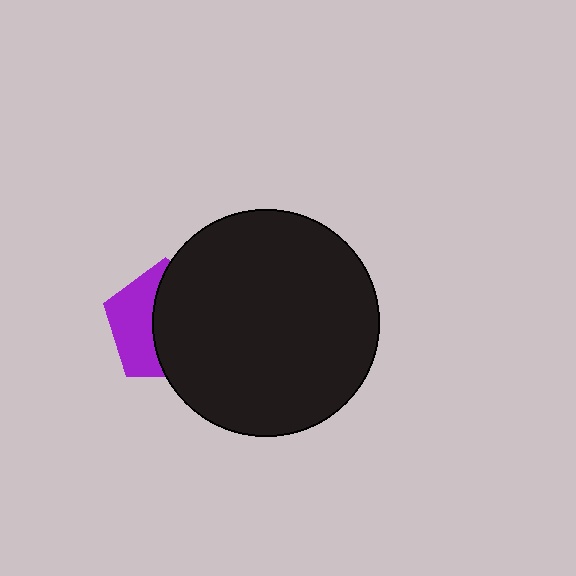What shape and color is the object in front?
The object in front is a black circle.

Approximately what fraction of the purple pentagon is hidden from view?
Roughly 59% of the purple pentagon is hidden behind the black circle.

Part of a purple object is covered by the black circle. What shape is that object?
It is a pentagon.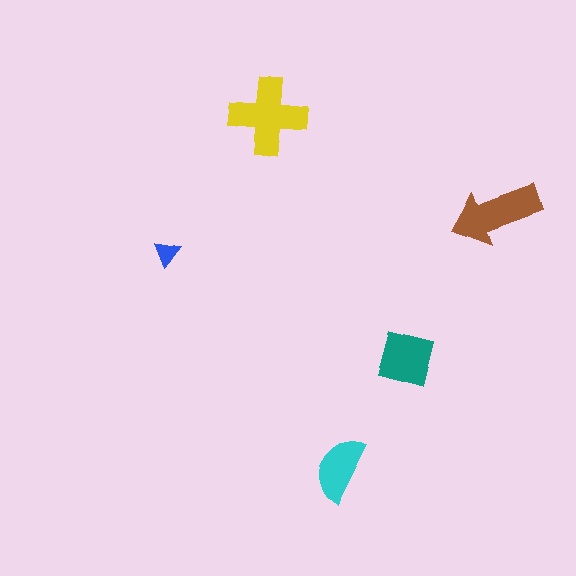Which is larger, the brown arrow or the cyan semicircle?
The brown arrow.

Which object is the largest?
The yellow cross.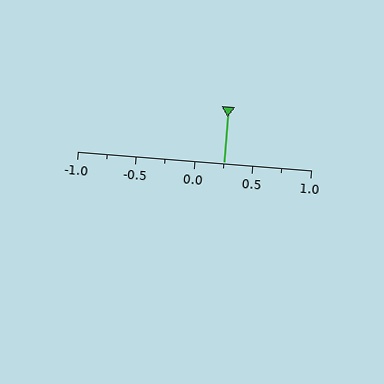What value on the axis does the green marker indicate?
The marker indicates approximately 0.25.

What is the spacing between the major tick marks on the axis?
The major ticks are spaced 0.5 apart.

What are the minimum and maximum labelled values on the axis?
The axis runs from -1.0 to 1.0.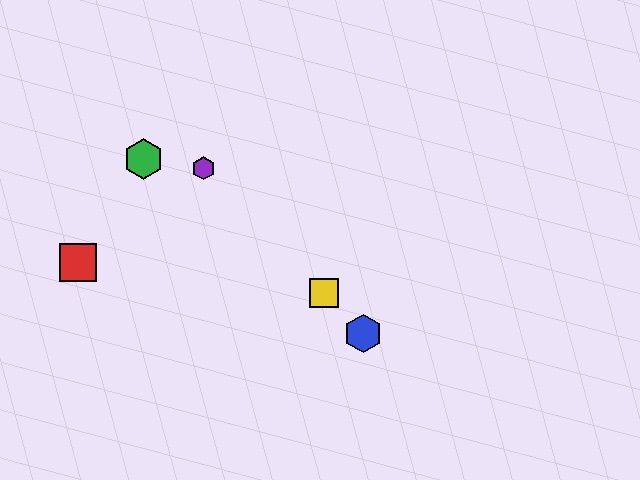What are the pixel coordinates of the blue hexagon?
The blue hexagon is at (363, 334).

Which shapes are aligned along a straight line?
The blue hexagon, the yellow square, the purple hexagon are aligned along a straight line.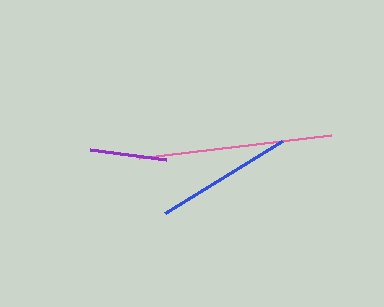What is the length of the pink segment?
The pink segment is approximately 193 pixels long.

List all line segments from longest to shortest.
From longest to shortest: pink, blue, purple.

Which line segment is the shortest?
The purple line is the shortest at approximately 77 pixels.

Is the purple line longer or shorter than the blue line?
The blue line is longer than the purple line.